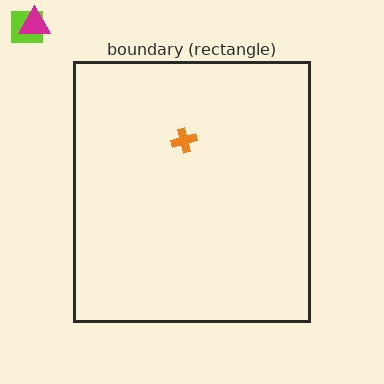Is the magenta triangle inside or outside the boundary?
Outside.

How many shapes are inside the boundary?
1 inside, 2 outside.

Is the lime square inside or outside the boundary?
Outside.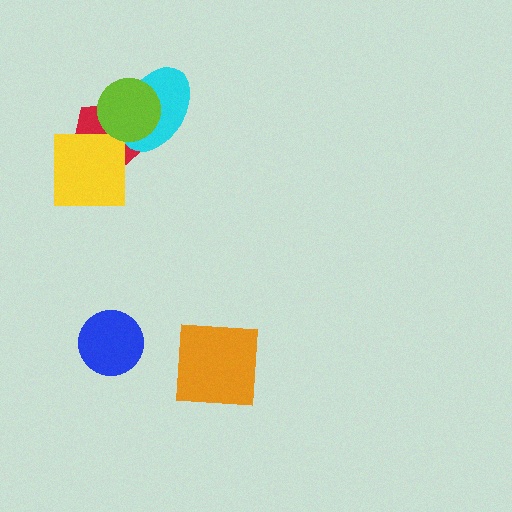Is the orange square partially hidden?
No, no other shape covers it.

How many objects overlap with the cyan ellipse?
2 objects overlap with the cyan ellipse.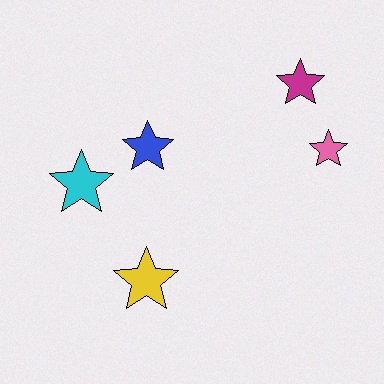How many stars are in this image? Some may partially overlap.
There are 5 stars.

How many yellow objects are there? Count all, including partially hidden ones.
There is 1 yellow object.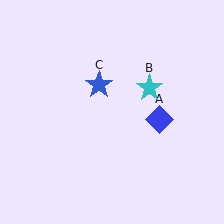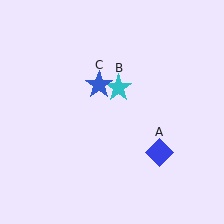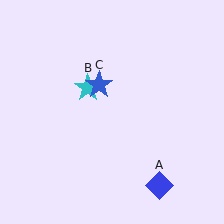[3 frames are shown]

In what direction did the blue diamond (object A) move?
The blue diamond (object A) moved down.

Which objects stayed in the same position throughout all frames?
Blue star (object C) remained stationary.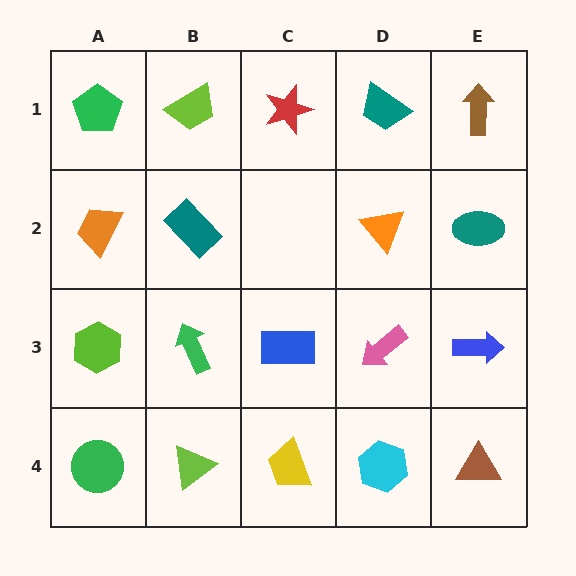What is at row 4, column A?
A green circle.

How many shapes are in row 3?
5 shapes.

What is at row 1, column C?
A red star.